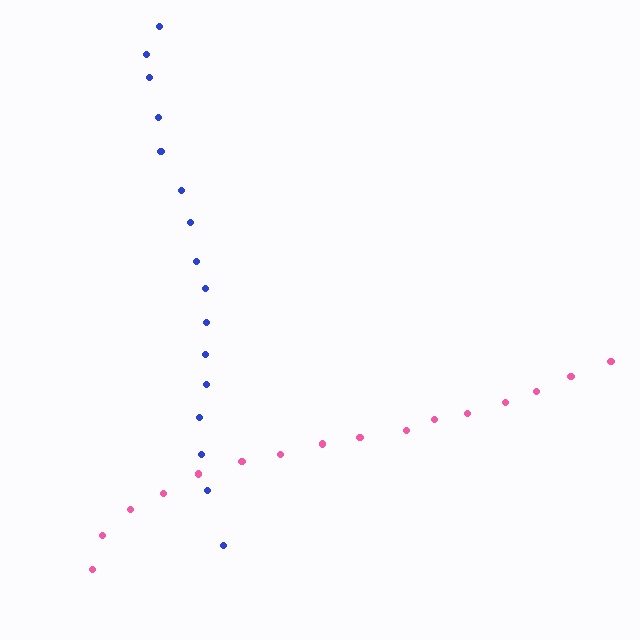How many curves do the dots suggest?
There are 2 distinct paths.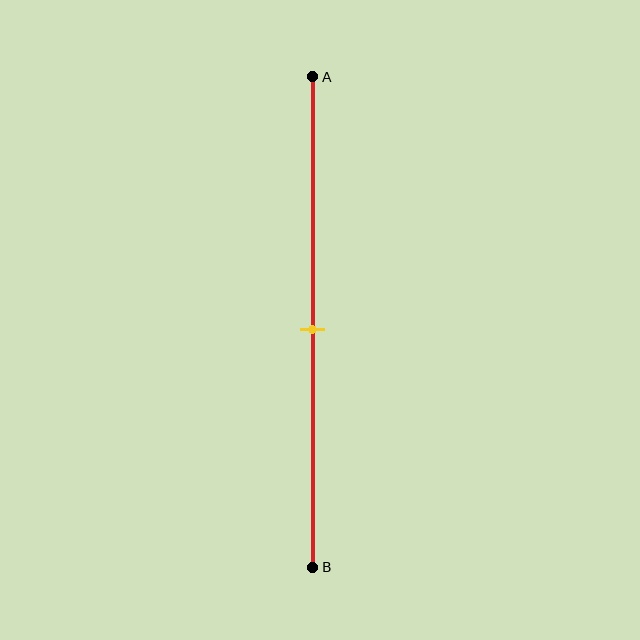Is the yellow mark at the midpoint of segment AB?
Yes, the mark is approximately at the midpoint.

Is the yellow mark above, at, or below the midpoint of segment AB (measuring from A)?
The yellow mark is approximately at the midpoint of segment AB.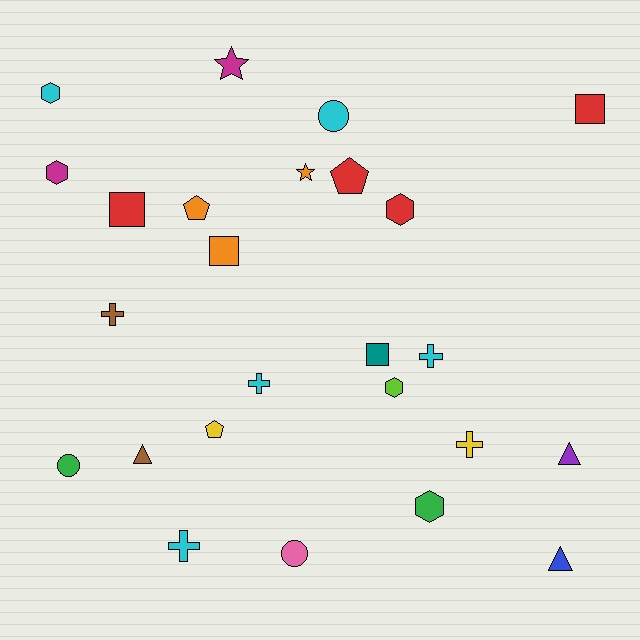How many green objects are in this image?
There are 2 green objects.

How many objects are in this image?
There are 25 objects.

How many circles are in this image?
There are 3 circles.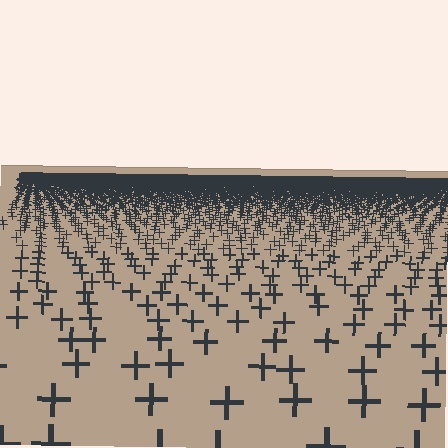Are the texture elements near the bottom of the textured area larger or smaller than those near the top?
Larger. Near the bottom, elements are closer to the viewer and appear at a bigger on-screen size.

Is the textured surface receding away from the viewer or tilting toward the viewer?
The surface is receding away from the viewer. Texture elements get smaller and denser toward the top.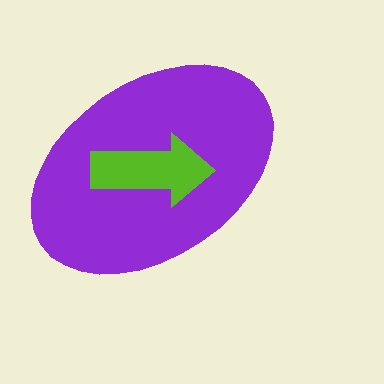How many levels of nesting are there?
2.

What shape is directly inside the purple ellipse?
The lime arrow.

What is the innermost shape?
The lime arrow.